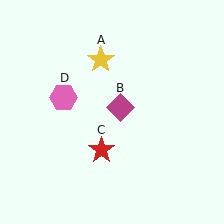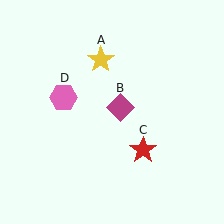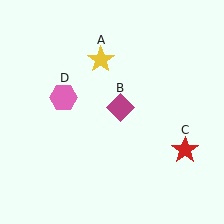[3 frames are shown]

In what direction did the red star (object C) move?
The red star (object C) moved right.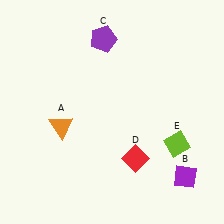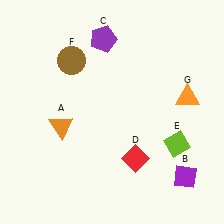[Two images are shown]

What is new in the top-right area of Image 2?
An orange triangle (G) was added in the top-right area of Image 2.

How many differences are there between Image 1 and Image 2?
There are 2 differences between the two images.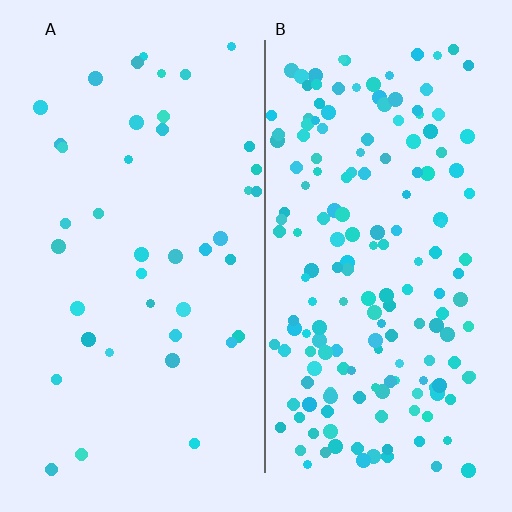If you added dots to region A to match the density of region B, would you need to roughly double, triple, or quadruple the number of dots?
Approximately quadruple.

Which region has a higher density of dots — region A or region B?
B (the right).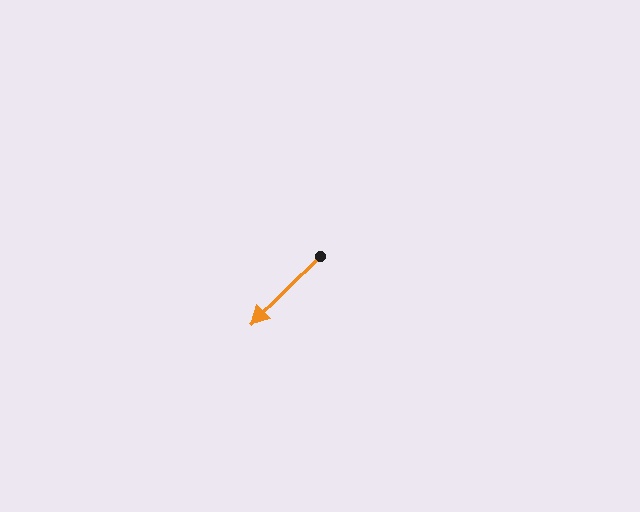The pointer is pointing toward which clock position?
Roughly 8 o'clock.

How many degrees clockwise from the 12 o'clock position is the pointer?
Approximately 225 degrees.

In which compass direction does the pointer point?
Southwest.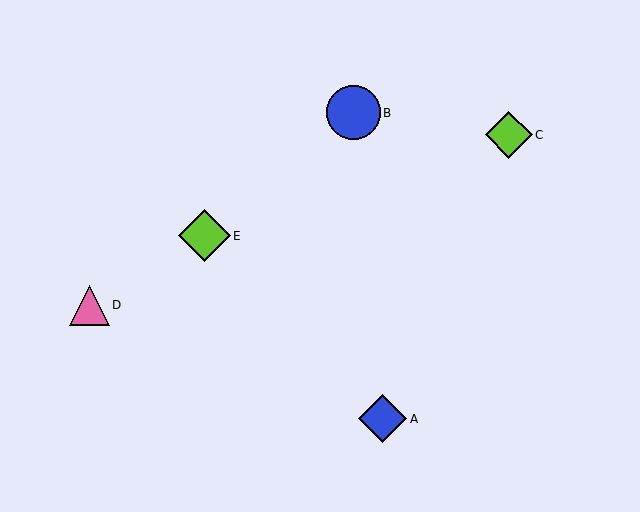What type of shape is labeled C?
Shape C is a lime diamond.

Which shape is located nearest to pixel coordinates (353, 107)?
The blue circle (labeled B) at (353, 113) is nearest to that location.